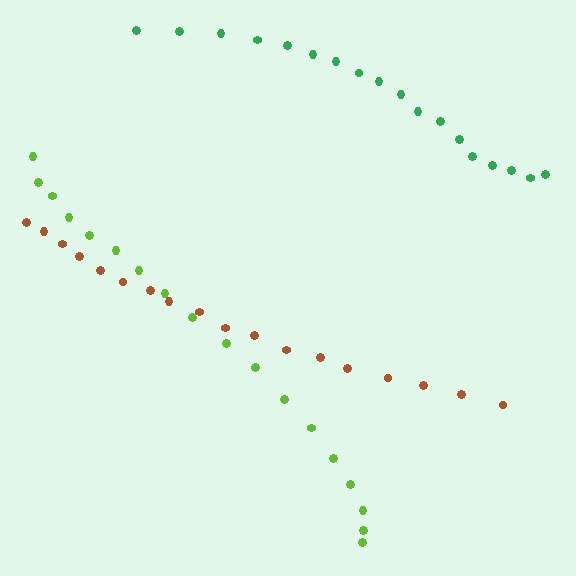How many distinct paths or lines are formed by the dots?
There are 3 distinct paths.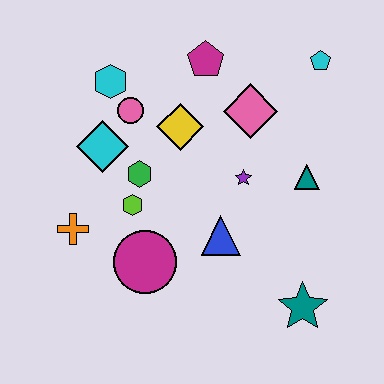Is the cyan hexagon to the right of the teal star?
No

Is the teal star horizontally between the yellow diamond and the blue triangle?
No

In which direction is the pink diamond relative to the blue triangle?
The pink diamond is above the blue triangle.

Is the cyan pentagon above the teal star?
Yes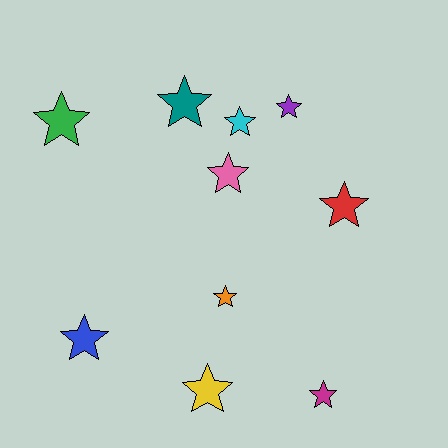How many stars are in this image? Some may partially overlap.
There are 10 stars.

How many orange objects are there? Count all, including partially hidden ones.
There is 1 orange object.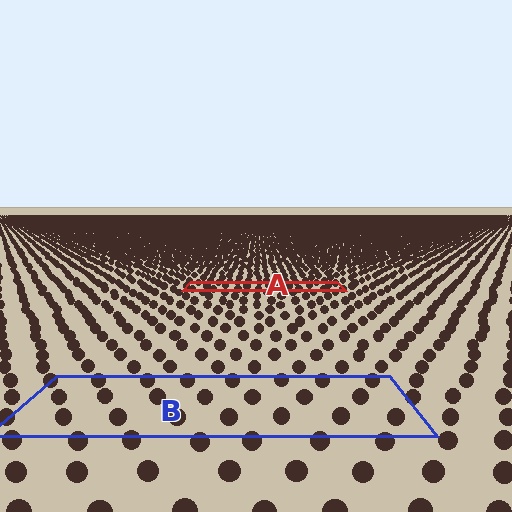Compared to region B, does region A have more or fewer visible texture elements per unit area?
Region A has more texture elements per unit area — they are packed more densely because it is farther away.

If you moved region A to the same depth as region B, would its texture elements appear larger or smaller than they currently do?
They would appear larger. At a closer depth, the same texture elements are projected at a bigger on-screen size.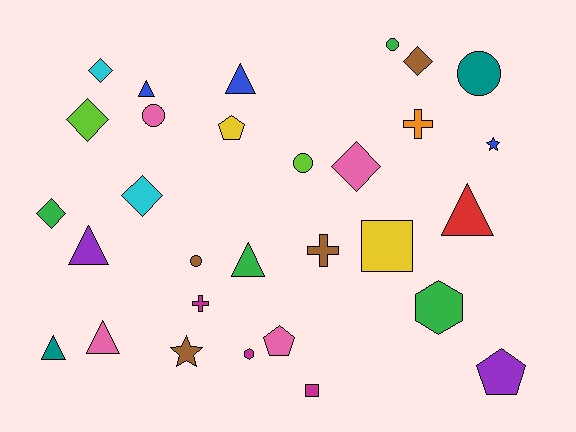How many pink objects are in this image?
There are 4 pink objects.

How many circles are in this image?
There are 5 circles.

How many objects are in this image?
There are 30 objects.